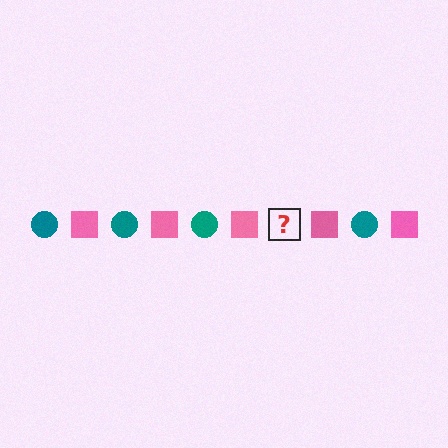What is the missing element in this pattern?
The missing element is a teal circle.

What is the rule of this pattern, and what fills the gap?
The rule is that the pattern alternates between teal circle and pink square. The gap should be filled with a teal circle.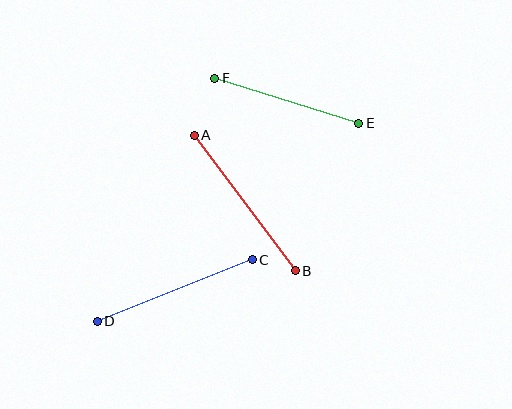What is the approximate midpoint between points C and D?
The midpoint is at approximately (175, 290) pixels.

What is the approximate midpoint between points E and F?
The midpoint is at approximately (287, 101) pixels.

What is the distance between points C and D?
The distance is approximately 167 pixels.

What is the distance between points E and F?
The distance is approximately 151 pixels.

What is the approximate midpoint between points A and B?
The midpoint is at approximately (245, 203) pixels.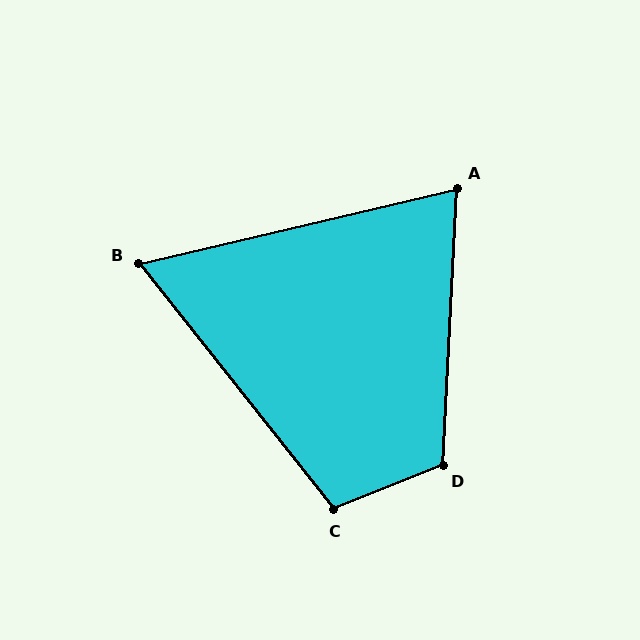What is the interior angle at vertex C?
Approximately 106 degrees (obtuse).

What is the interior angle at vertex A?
Approximately 74 degrees (acute).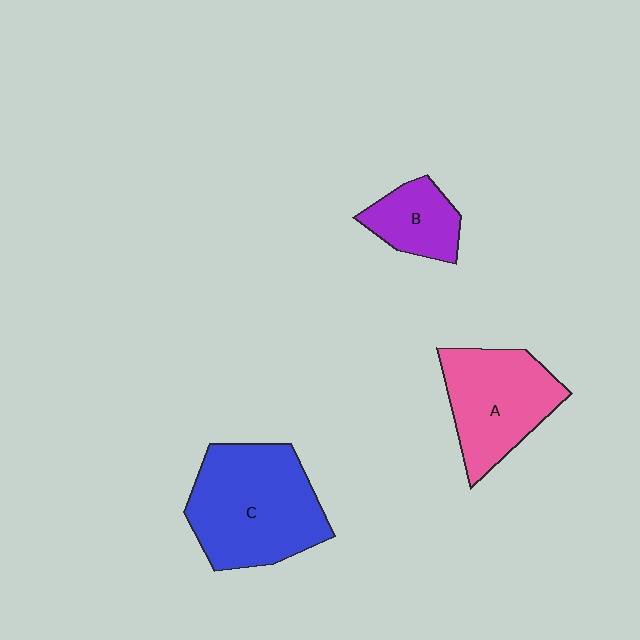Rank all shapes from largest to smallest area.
From largest to smallest: C (blue), A (pink), B (purple).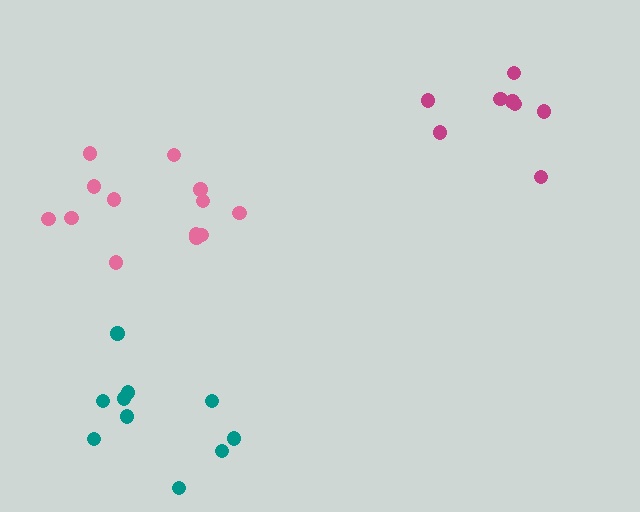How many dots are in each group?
Group 1: 13 dots, Group 2: 10 dots, Group 3: 8 dots (31 total).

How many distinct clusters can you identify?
There are 3 distinct clusters.